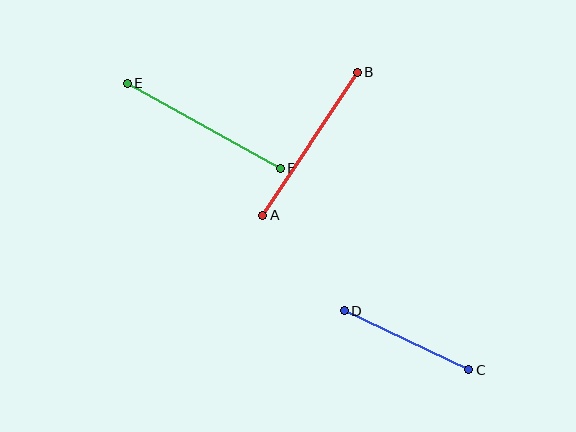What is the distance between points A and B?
The distance is approximately 172 pixels.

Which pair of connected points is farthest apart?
Points E and F are farthest apart.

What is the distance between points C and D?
The distance is approximately 138 pixels.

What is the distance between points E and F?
The distance is approximately 175 pixels.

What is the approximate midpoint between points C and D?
The midpoint is at approximately (406, 340) pixels.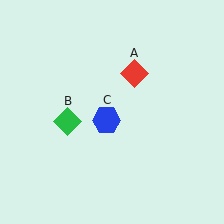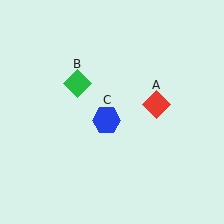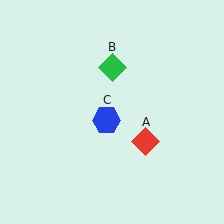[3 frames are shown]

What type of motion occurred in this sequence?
The red diamond (object A), green diamond (object B) rotated clockwise around the center of the scene.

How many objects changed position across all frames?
2 objects changed position: red diamond (object A), green diamond (object B).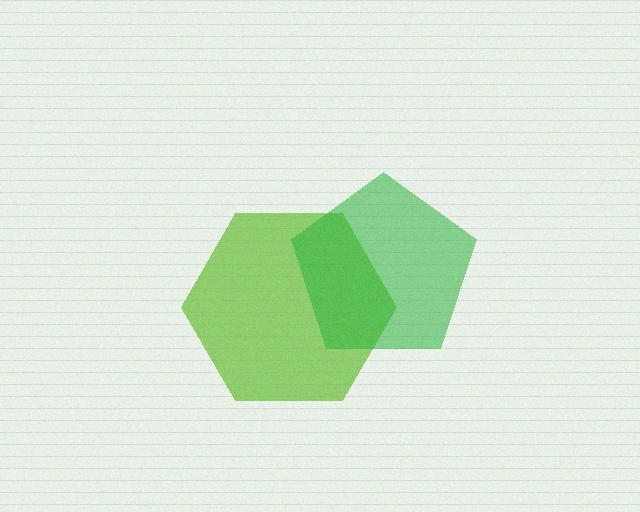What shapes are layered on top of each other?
The layered shapes are: a lime hexagon, a green pentagon.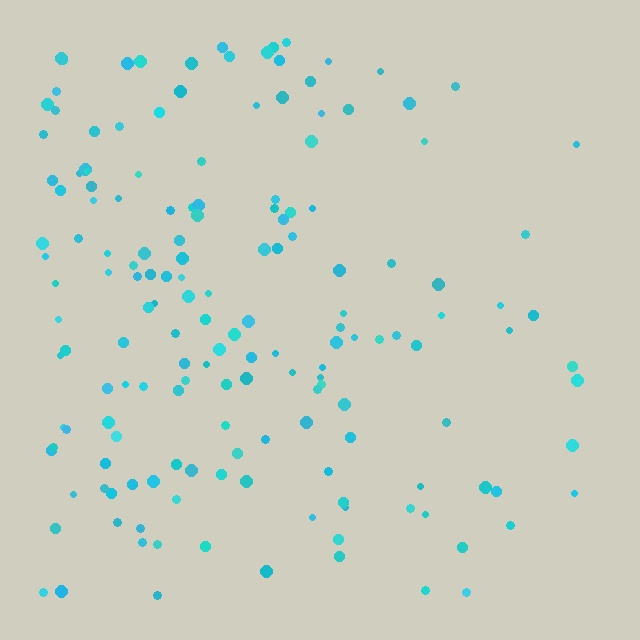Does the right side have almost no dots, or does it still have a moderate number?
Still a moderate number, just noticeably fewer than the left.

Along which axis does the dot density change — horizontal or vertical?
Horizontal.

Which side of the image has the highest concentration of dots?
The left.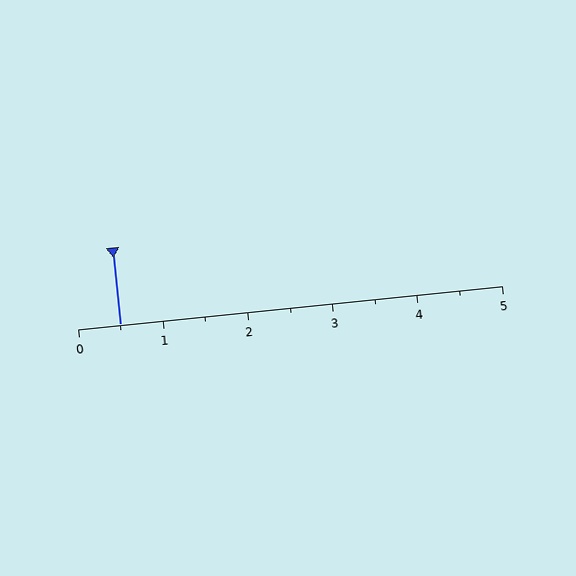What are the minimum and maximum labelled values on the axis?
The axis runs from 0 to 5.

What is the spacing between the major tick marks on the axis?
The major ticks are spaced 1 apart.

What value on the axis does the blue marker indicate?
The marker indicates approximately 0.5.